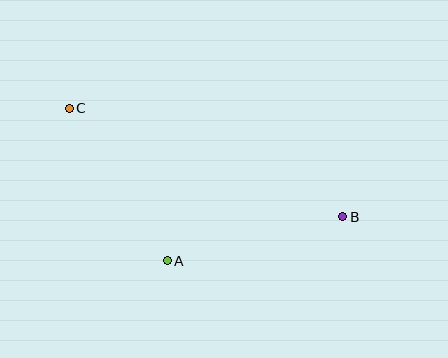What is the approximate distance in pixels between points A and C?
The distance between A and C is approximately 181 pixels.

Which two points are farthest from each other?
Points B and C are farthest from each other.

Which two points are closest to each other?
Points A and B are closest to each other.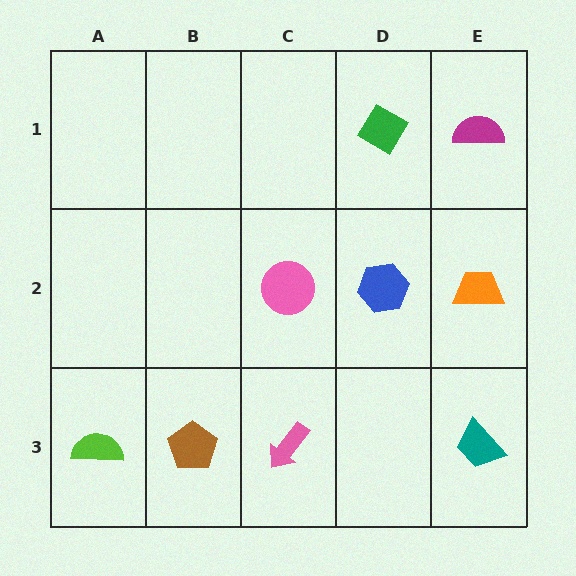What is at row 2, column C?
A pink circle.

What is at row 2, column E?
An orange trapezoid.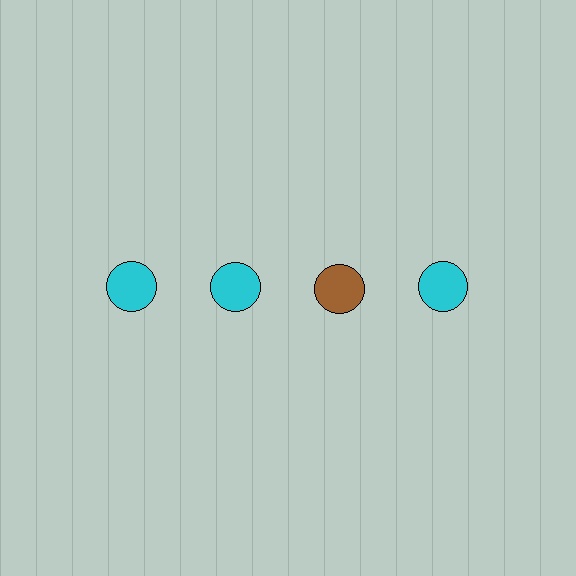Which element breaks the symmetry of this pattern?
The brown circle in the top row, center column breaks the symmetry. All other shapes are cyan circles.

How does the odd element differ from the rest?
It has a different color: brown instead of cyan.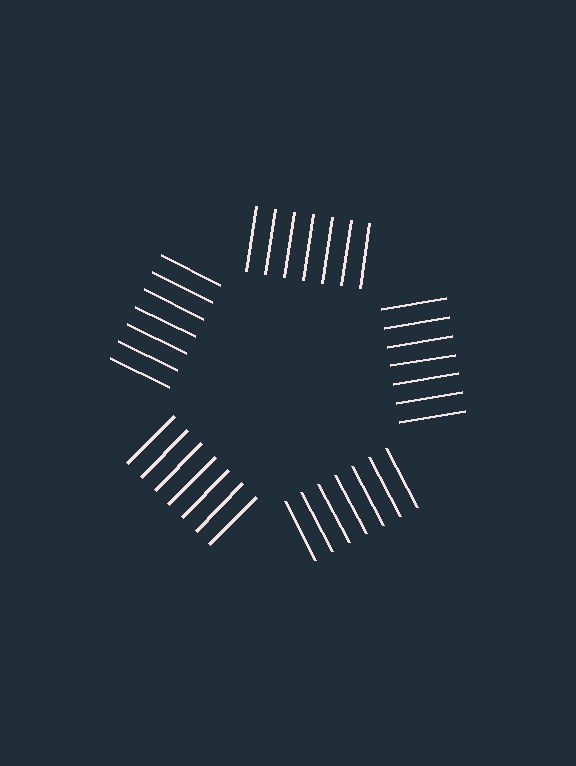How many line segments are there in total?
35 — 7 along each of the 5 edges.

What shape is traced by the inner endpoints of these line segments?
An illusory pentagon — the line segments terminate on its edges but no continuous stroke is drawn.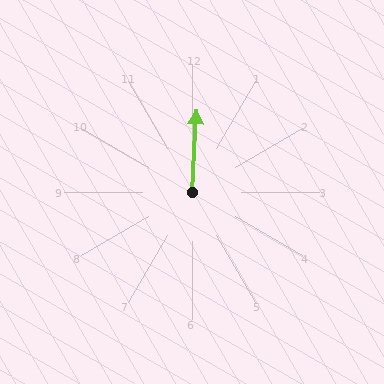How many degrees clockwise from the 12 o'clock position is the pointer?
Approximately 3 degrees.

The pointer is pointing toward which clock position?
Roughly 12 o'clock.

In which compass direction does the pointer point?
North.